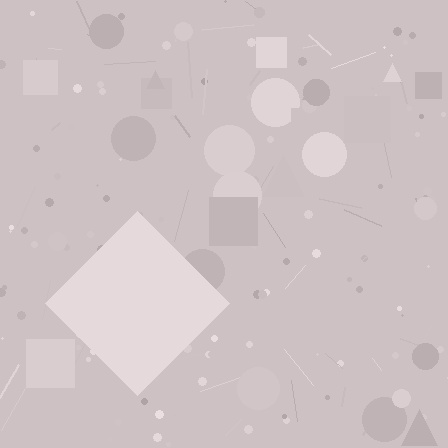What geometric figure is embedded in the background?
A diamond is embedded in the background.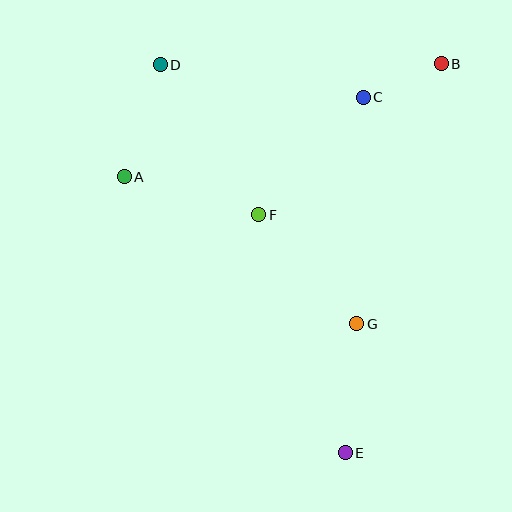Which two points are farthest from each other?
Points D and E are farthest from each other.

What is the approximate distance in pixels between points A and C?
The distance between A and C is approximately 252 pixels.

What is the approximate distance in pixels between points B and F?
The distance between B and F is approximately 237 pixels.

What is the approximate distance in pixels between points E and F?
The distance between E and F is approximately 253 pixels.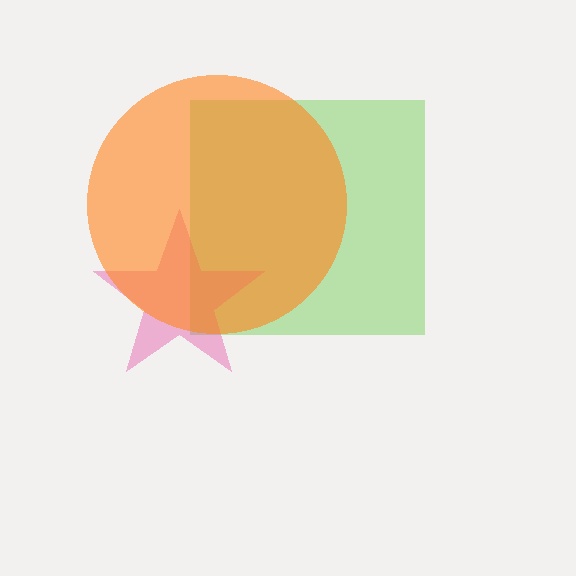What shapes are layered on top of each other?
The layered shapes are: a lime square, a pink star, an orange circle.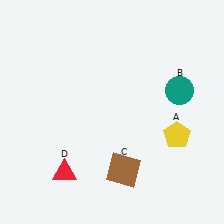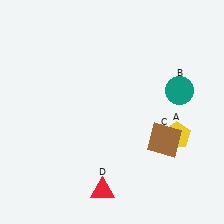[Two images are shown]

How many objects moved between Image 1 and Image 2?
2 objects moved between the two images.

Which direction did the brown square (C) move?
The brown square (C) moved right.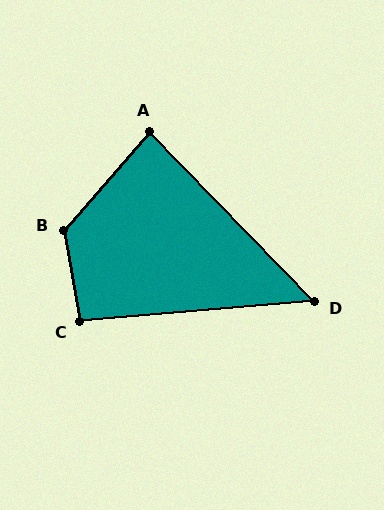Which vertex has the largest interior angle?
B, at approximately 129 degrees.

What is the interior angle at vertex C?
Approximately 95 degrees (approximately right).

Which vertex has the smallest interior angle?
D, at approximately 51 degrees.